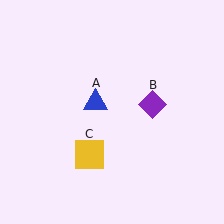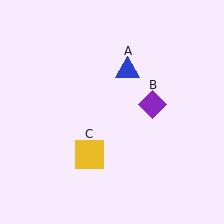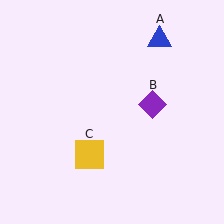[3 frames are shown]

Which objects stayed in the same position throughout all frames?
Purple diamond (object B) and yellow square (object C) remained stationary.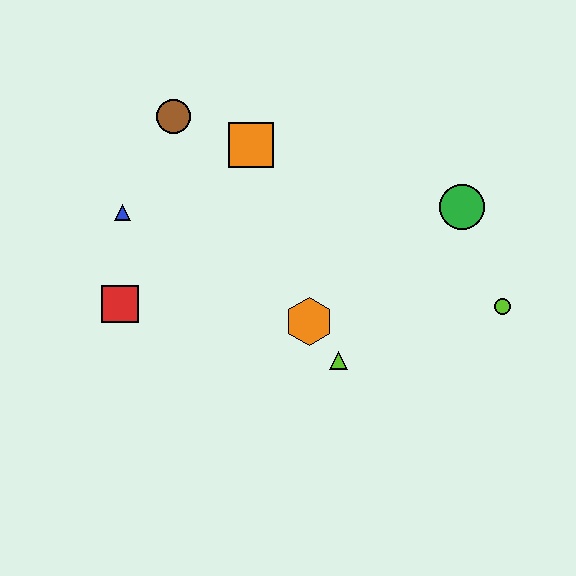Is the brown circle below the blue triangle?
No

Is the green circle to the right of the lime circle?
No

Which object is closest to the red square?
The blue triangle is closest to the red square.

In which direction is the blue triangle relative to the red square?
The blue triangle is above the red square.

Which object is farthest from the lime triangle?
The brown circle is farthest from the lime triangle.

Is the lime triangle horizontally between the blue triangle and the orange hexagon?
No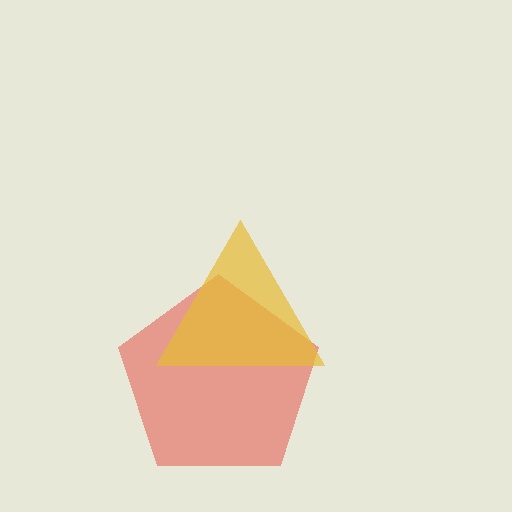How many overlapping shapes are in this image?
There are 2 overlapping shapes in the image.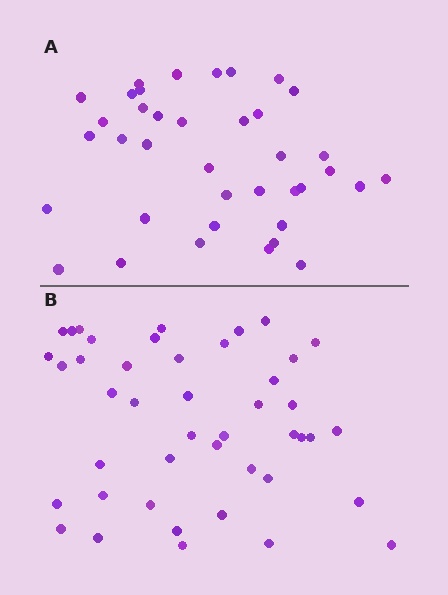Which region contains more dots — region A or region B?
Region B (the bottom region) has more dots.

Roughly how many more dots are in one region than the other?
Region B has about 6 more dots than region A.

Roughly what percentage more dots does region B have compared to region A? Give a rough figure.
About 15% more.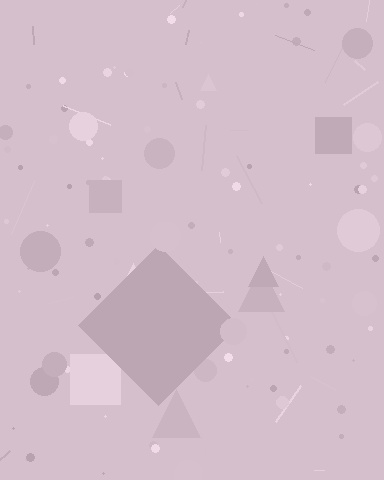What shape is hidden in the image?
A diamond is hidden in the image.